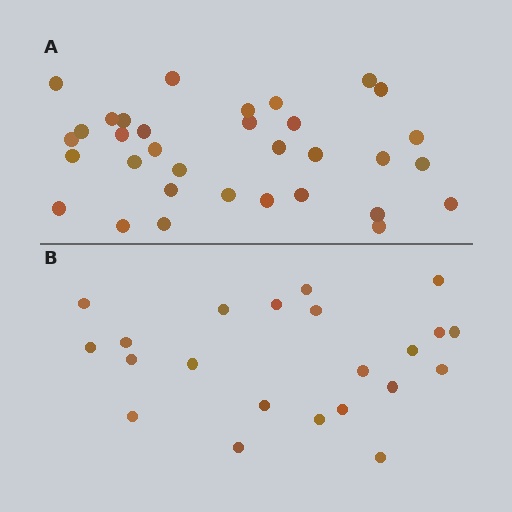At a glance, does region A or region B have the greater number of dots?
Region A (the top region) has more dots.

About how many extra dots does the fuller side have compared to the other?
Region A has roughly 12 or so more dots than region B.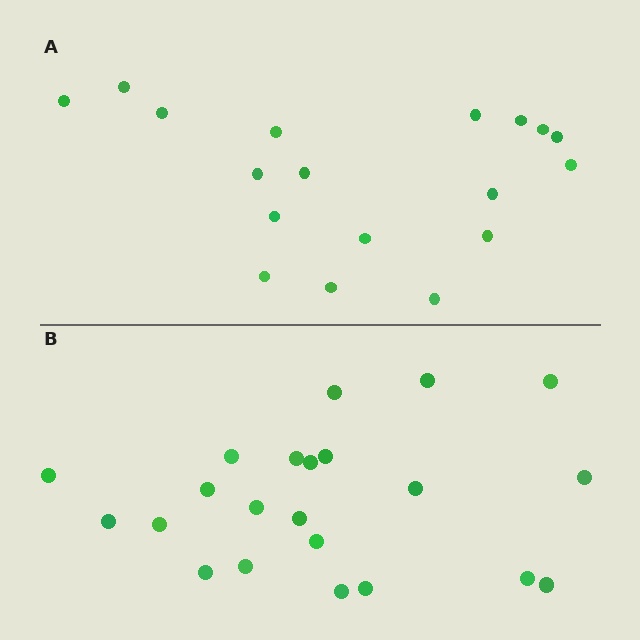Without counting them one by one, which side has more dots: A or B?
Region B (the bottom region) has more dots.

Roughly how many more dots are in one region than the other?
Region B has about 4 more dots than region A.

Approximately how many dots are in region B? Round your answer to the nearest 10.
About 20 dots. (The exact count is 22, which rounds to 20.)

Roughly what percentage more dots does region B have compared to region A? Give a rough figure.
About 20% more.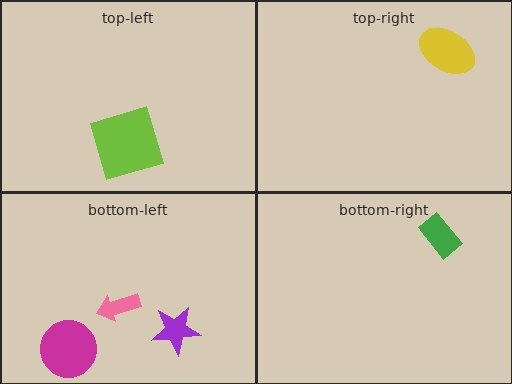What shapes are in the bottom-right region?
The green rectangle.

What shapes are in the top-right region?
The yellow ellipse.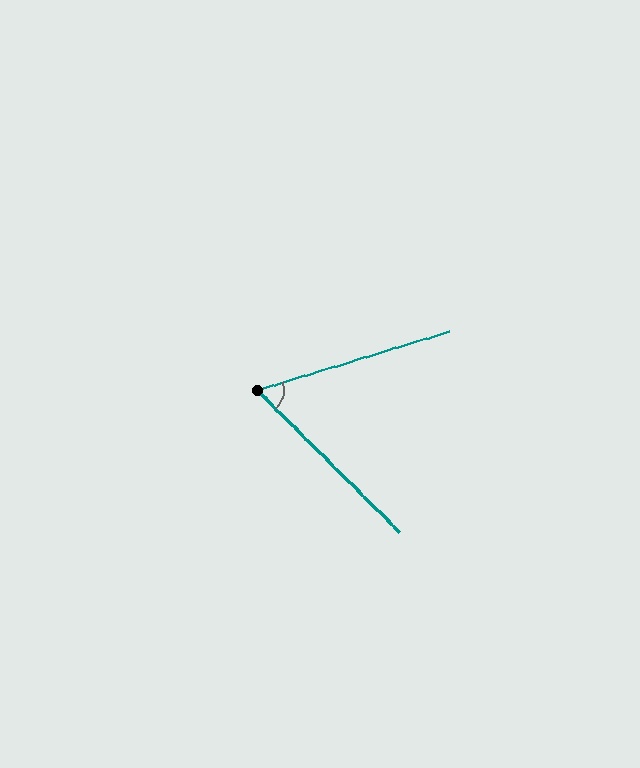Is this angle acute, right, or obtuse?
It is acute.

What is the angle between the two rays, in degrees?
Approximately 62 degrees.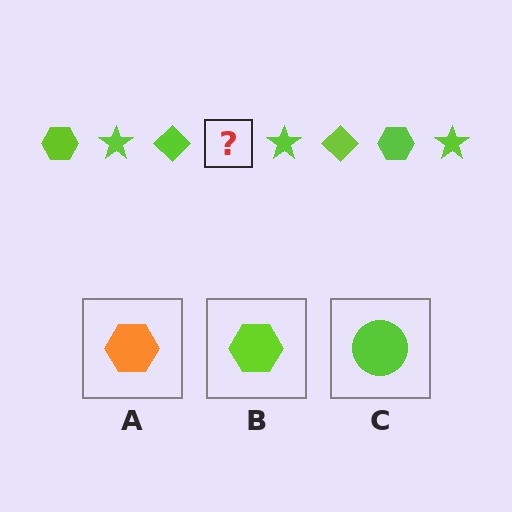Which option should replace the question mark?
Option B.